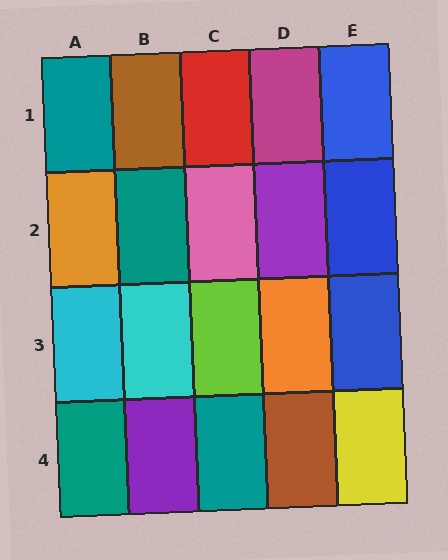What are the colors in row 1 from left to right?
Teal, brown, red, magenta, blue.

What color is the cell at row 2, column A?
Orange.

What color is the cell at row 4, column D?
Brown.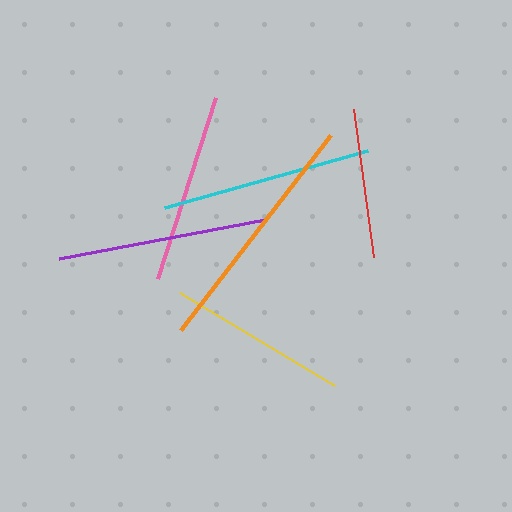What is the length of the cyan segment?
The cyan segment is approximately 210 pixels long.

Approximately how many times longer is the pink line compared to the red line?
The pink line is approximately 1.3 times the length of the red line.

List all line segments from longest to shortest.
From longest to shortest: orange, cyan, purple, pink, yellow, red.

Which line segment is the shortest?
The red line is the shortest at approximately 150 pixels.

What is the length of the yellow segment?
The yellow segment is approximately 180 pixels long.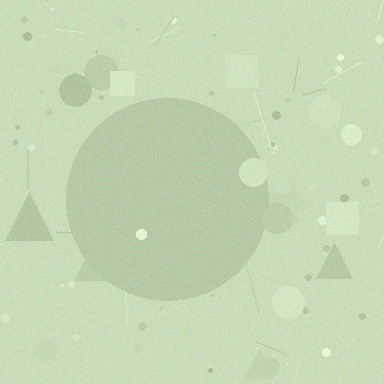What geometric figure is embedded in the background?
A circle is embedded in the background.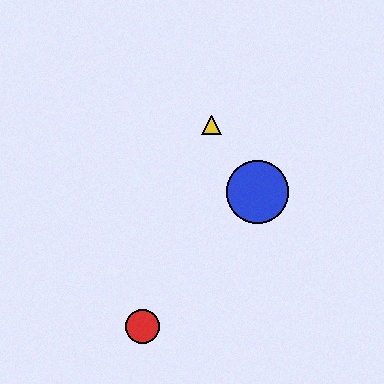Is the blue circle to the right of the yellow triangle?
Yes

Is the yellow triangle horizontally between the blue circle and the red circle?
Yes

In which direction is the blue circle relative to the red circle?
The blue circle is above the red circle.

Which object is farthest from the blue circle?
The red circle is farthest from the blue circle.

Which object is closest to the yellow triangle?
The blue circle is closest to the yellow triangle.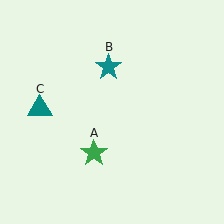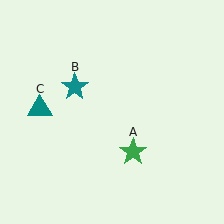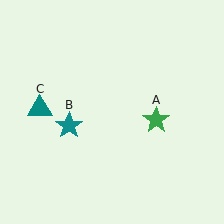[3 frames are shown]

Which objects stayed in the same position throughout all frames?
Teal triangle (object C) remained stationary.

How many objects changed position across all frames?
2 objects changed position: green star (object A), teal star (object B).